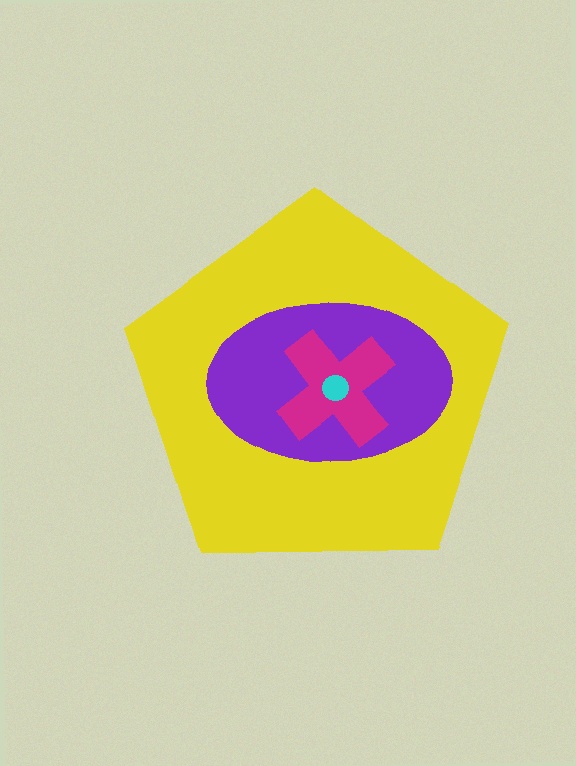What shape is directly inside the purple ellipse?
The magenta cross.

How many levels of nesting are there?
4.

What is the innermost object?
The cyan circle.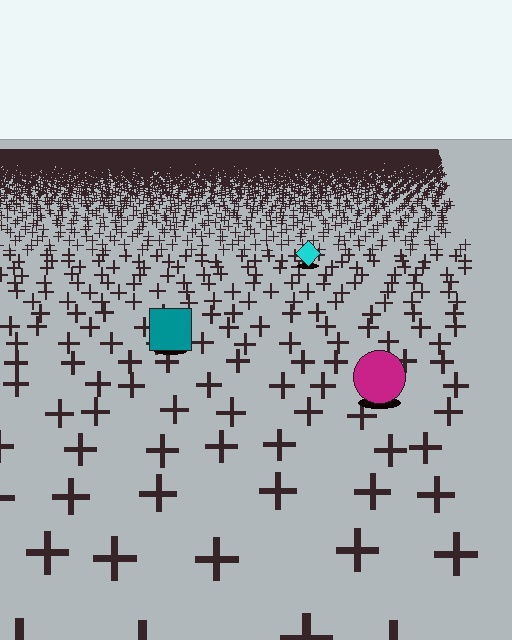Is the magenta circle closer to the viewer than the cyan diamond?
Yes. The magenta circle is closer — you can tell from the texture gradient: the ground texture is coarser near it.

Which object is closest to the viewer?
The magenta circle is closest. The texture marks near it are larger and more spread out.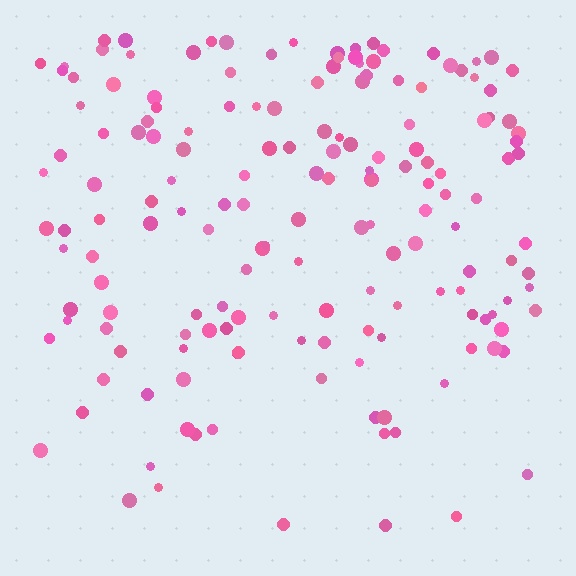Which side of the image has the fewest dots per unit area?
The bottom.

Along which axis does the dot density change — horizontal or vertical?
Vertical.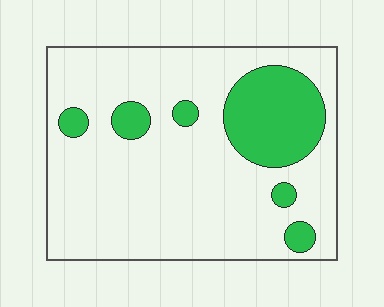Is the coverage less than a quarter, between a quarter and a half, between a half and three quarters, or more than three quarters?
Less than a quarter.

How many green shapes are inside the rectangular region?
6.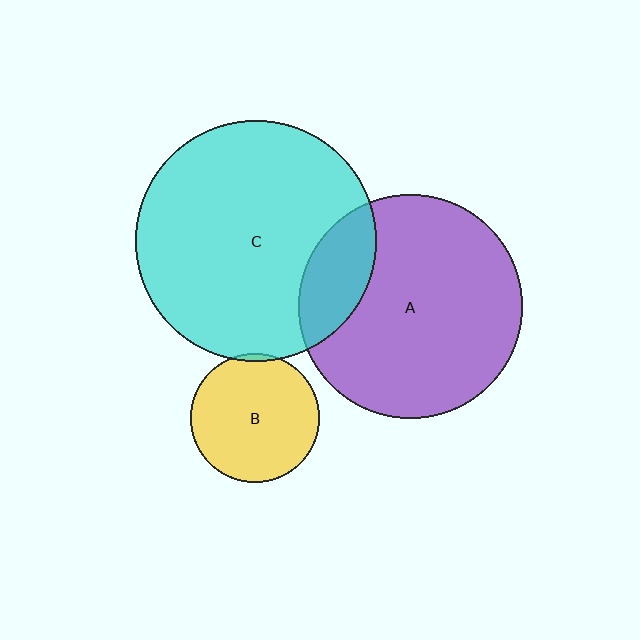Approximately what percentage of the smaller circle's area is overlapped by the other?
Approximately 5%.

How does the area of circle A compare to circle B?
Approximately 3.0 times.